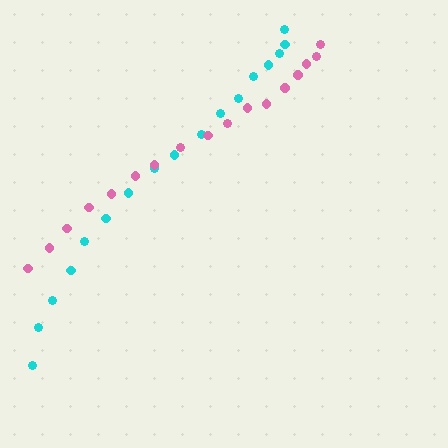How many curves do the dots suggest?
There are 2 distinct paths.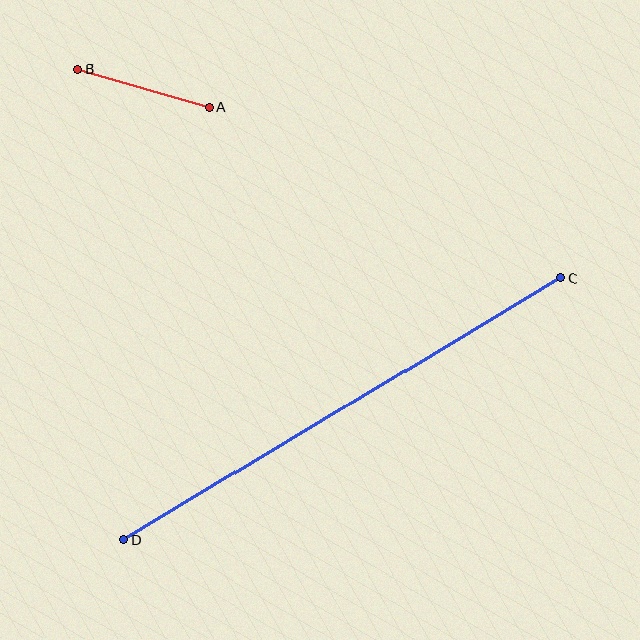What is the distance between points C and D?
The distance is approximately 510 pixels.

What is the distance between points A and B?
The distance is approximately 137 pixels.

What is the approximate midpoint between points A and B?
The midpoint is at approximately (144, 88) pixels.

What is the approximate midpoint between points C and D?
The midpoint is at approximately (342, 409) pixels.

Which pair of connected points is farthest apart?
Points C and D are farthest apart.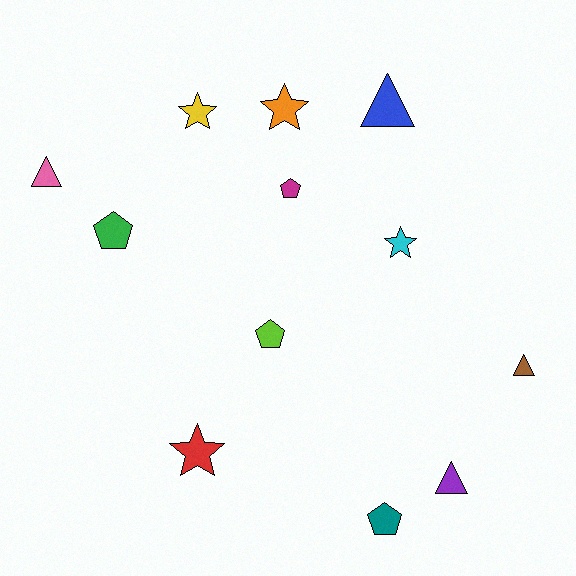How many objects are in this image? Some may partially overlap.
There are 12 objects.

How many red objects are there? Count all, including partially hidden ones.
There is 1 red object.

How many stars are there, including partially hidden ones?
There are 4 stars.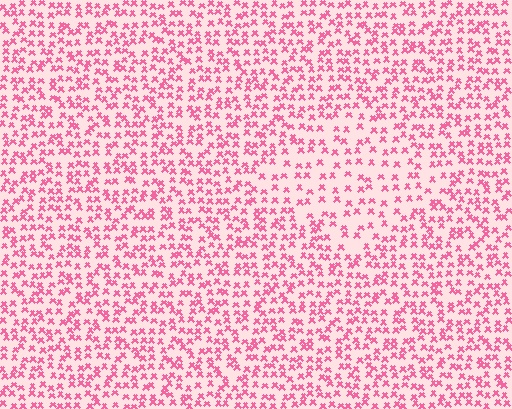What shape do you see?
I see a diamond.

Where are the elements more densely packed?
The elements are more densely packed outside the diamond boundary.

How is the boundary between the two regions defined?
The boundary is defined by a change in element density (approximately 1.7x ratio). All elements are the same color, size, and shape.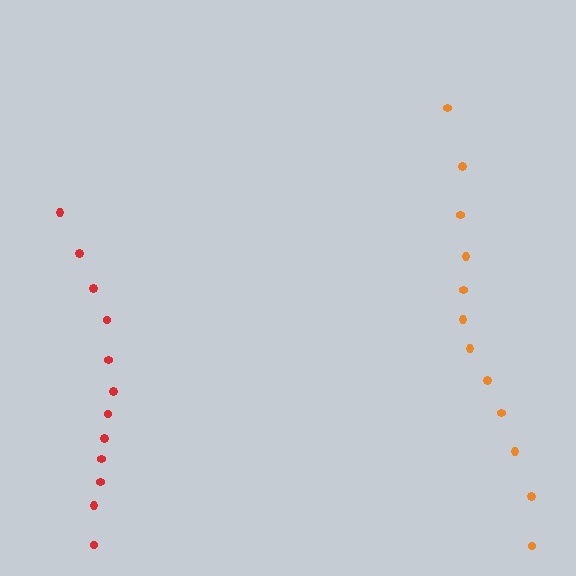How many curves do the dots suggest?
There are 2 distinct paths.